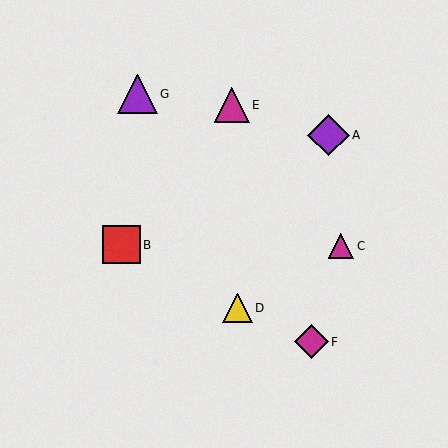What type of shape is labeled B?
Shape B is a red square.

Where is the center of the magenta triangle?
The center of the magenta triangle is at (341, 246).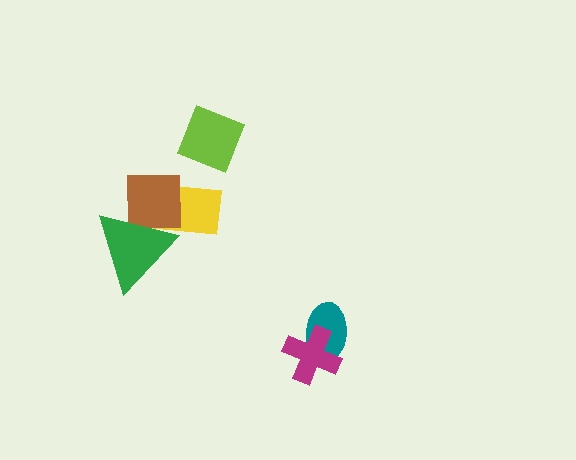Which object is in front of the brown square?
The green triangle is in front of the brown square.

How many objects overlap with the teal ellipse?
1 object overlaps with the teal ellipse.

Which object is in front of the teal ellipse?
The magenta cross is in front of the teal ellipse.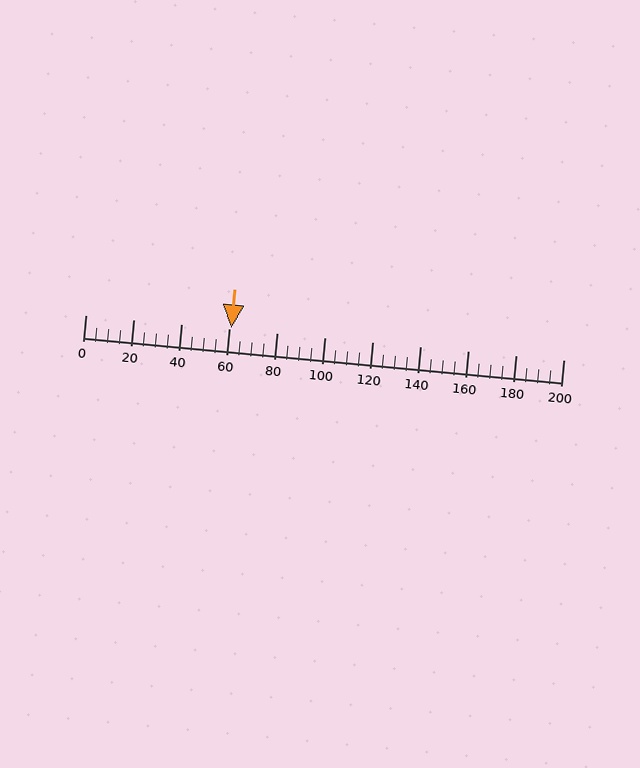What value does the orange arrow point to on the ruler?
The orange arrow points to approximately 61.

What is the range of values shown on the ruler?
The ruler shows values from 0 to 200.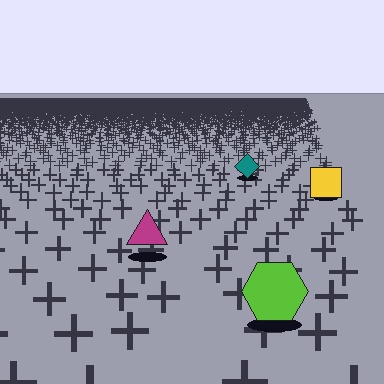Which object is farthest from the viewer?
The teal diamond is farthest from the viewer. It appears smaller and the ground texture around it is denser.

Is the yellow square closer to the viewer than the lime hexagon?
No. The lime hexagon is closer — you can tell from the texture gradient: the ground texture is coarser near it.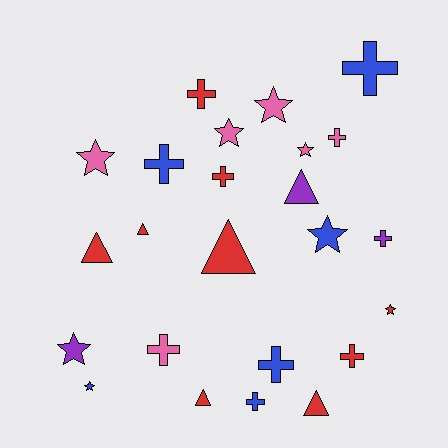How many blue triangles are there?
There are no blue triangles.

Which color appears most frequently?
Red, with 9 objects.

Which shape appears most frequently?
Cross, with 10 objects.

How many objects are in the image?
There are 24 objects.